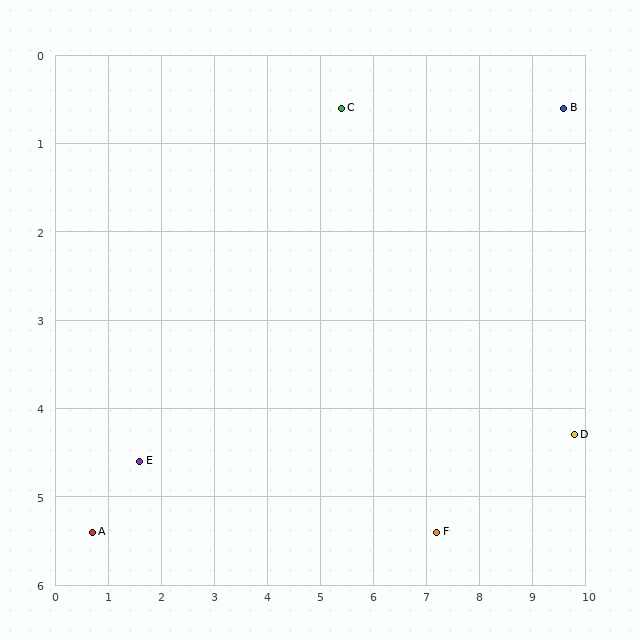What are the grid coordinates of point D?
Point D is at approximately (9.8, 4.3).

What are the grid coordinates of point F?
Point F is at approximately (7.2, 5.4).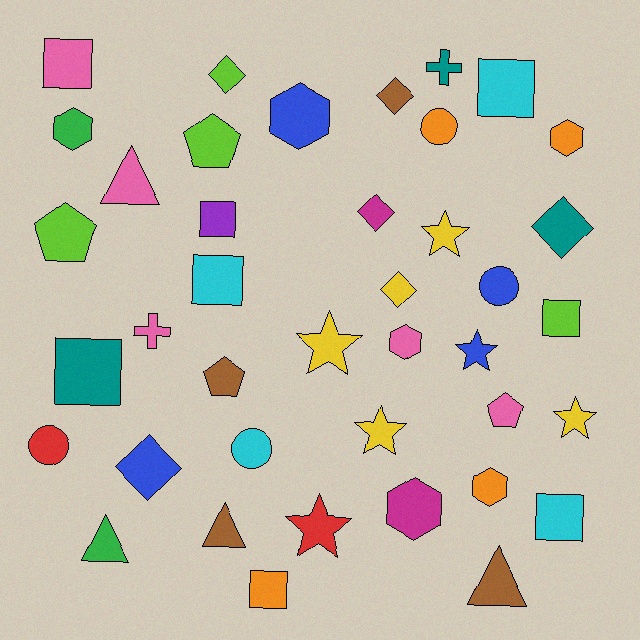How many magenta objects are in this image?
There are 2 magenta objects.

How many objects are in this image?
There are 40 objects.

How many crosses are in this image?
There are 2 crosses.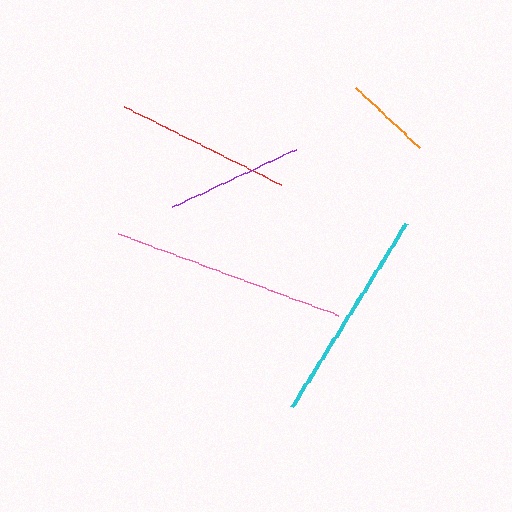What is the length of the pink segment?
The pink segment is approximately 235 pixels long.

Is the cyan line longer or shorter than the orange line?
The cyan line is longer than the orange line.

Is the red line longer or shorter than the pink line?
The pink line is longer than the red line.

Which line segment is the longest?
The pink line is the longest at approximately 235 pixels.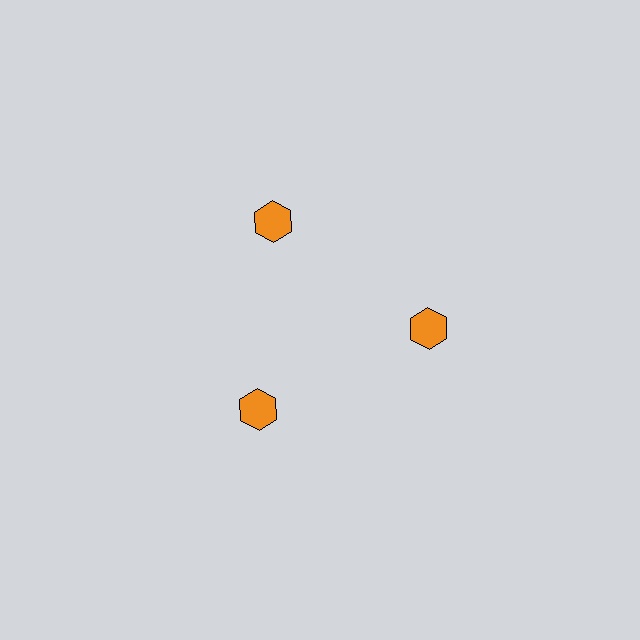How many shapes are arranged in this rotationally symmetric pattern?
There are 3 shapes, arranged in 3 groups of 1.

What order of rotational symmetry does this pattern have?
This pattern has 3-fold rotational symmetry.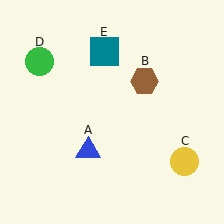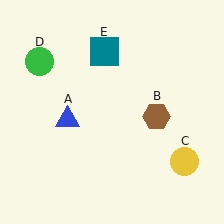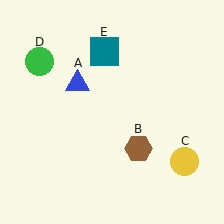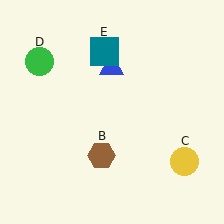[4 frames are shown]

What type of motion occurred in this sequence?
The blue triangle (object A), brown hexagon (object B) rotated clockwise around the center of the scene.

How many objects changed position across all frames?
2 objects changed position: blue triangle (object A), brown hexagon (object B).